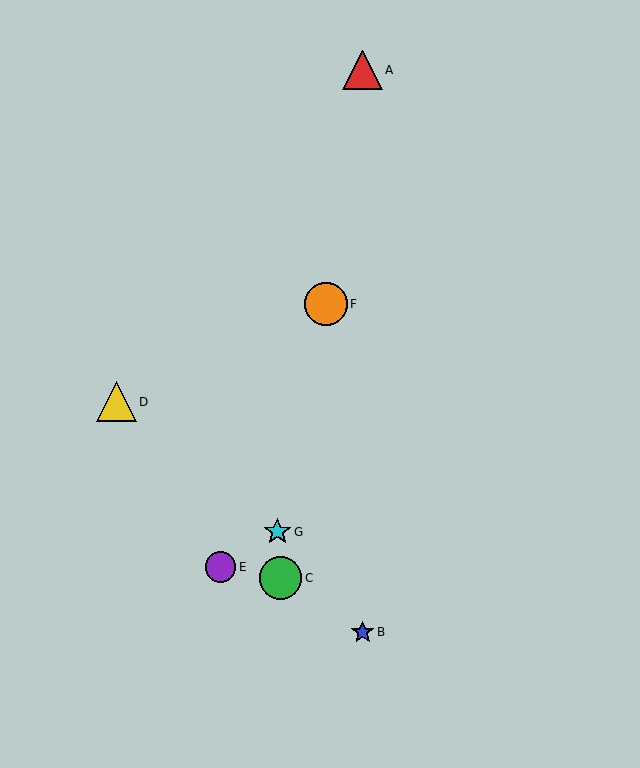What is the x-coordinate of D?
Object D is at x≈116.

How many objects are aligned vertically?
2 objects (A, B) are aligned vertically.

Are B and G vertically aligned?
No, B is at x≈363 and G is at x≈277.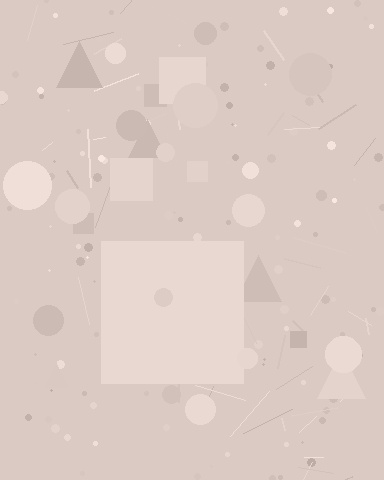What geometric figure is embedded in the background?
A square is embedded in the background.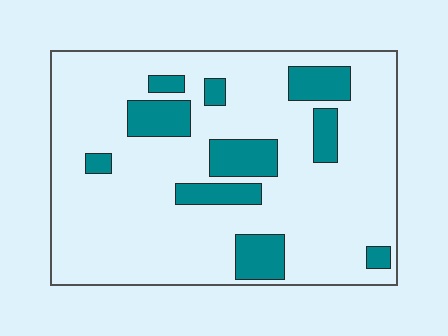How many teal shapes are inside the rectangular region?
10.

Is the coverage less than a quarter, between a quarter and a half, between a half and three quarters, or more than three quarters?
Less than a quarter.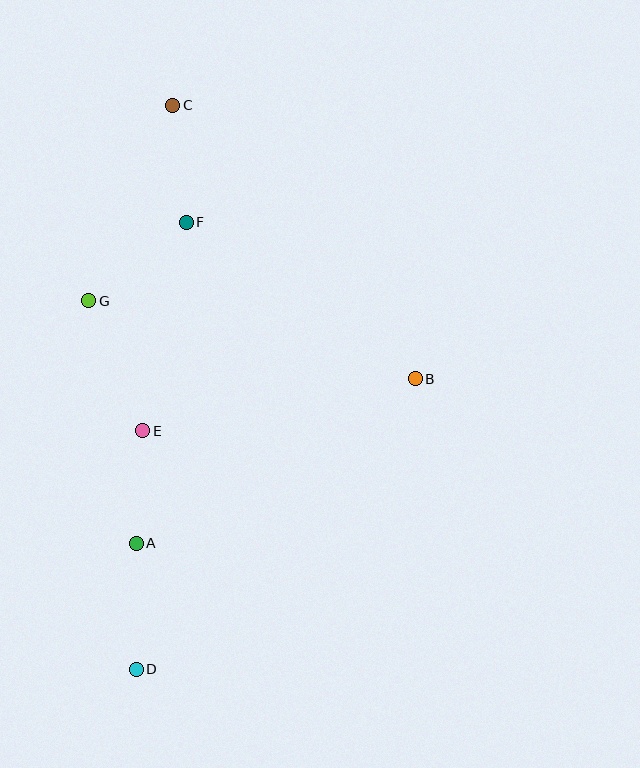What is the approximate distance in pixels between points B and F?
The distance between B and F is approximately 277 pixels.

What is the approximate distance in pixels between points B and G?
The distance between B and G is approximately 336 pixels.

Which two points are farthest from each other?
Points C and D are farthest from each other.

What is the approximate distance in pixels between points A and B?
The distance between A and B is approximately 324 pixels.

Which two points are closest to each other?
Points A and E are closest to each other.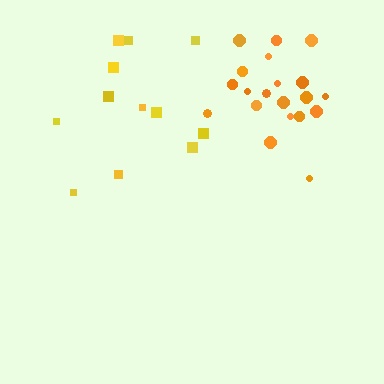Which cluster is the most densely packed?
Orange.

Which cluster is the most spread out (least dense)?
Yellow.